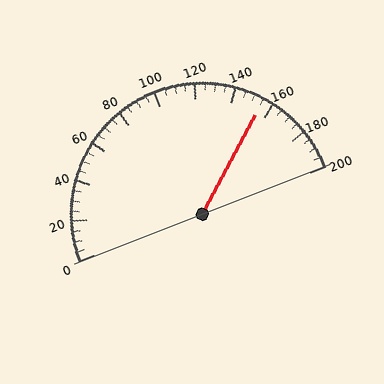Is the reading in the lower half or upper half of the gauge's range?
The reading is in the upper half of the range (0 to 200).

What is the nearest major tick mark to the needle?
The nearest major tick mark is 160.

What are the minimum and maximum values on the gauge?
The gauge ranges from 0 to 200.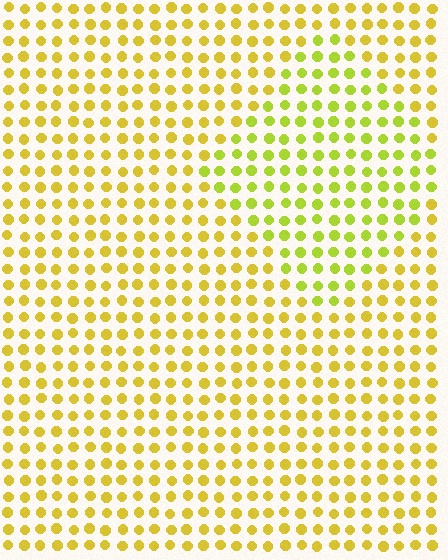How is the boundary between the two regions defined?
The boundary is defined purely by a slight shift in hue (about 25 degrees). Spacing, size, and orientation are identical on both sides.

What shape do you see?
I see a diamond.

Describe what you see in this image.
The image is filled with small yellow elements in a uniform arrangement. A diamond-shaped region is visible where the elements are tinted to a slightly different hue, forming a subtle color boundary.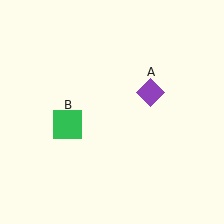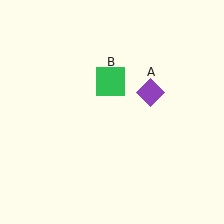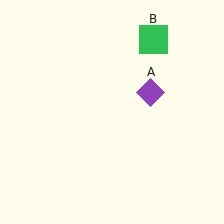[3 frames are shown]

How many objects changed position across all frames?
1 object changed position: green square (object B).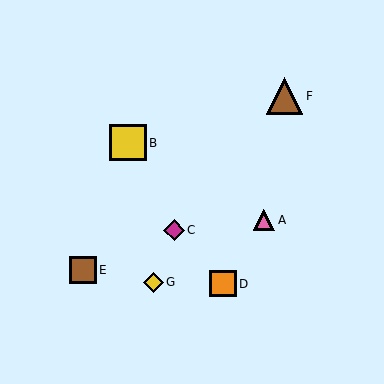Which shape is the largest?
The brown triangle (labeled F) is the largest.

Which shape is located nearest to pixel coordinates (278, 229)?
The pink triangle (labeled A) at (264, 220) is nearest to that location.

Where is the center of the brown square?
The center of the brown square is at (83, 270).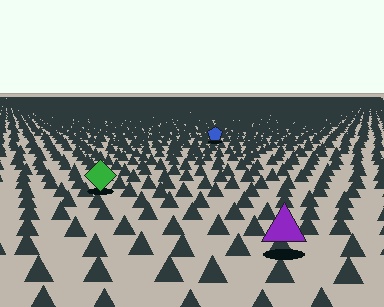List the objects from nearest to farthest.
From nearest to farthest: the purple triangle, the green diamond, the blue pentagon.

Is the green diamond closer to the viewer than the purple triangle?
No. The purple triangle is closer — you can tell from the texture gradient: the ground texture is coarser near it.